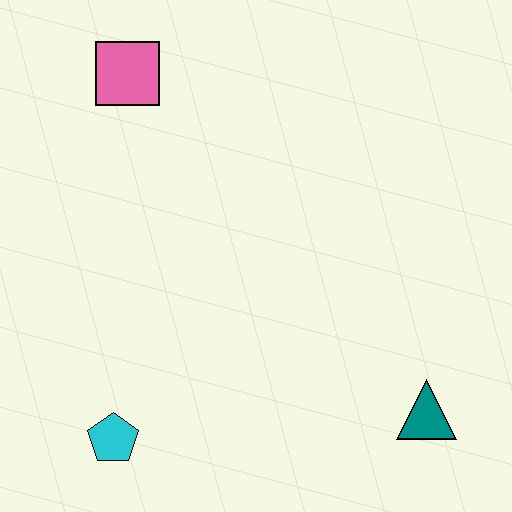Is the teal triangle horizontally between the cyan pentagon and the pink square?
No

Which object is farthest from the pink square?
The teal triangle is farthest from the pink square.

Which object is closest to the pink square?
The cyan pentagon is closest to the pink square.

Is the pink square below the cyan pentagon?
No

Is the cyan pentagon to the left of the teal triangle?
Yes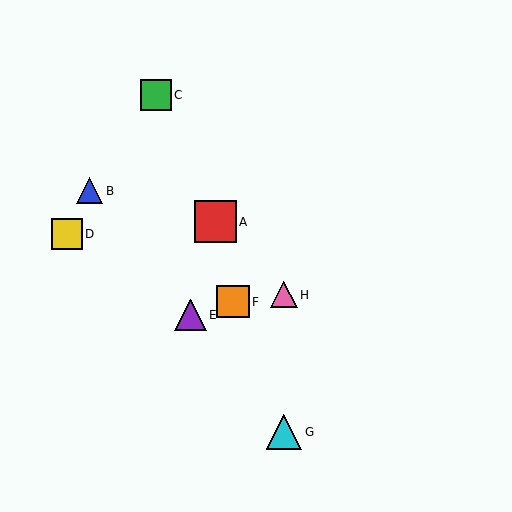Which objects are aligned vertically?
Objects G, H are aligned vertically.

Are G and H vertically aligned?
Yes, both are at x≈284.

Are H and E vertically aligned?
No, H is at x≈284 and E is at x≈191.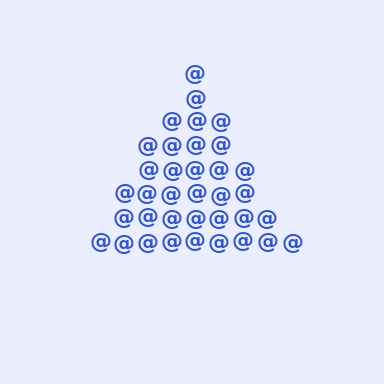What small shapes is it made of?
It is made of small at signs.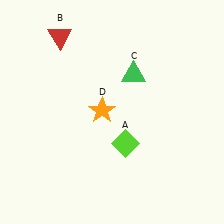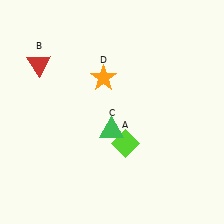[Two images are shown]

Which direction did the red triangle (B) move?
The red triangle (B) moved down.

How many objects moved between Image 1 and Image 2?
3 objects moved between the two images.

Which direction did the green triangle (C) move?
The green triangle (C) moved down.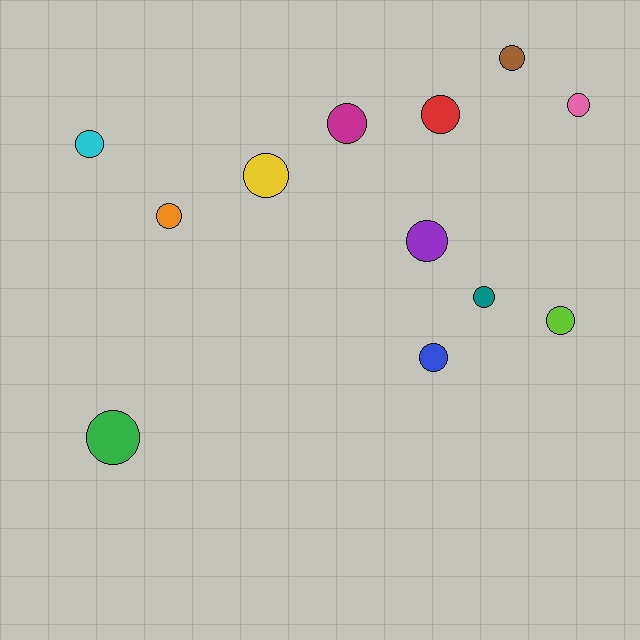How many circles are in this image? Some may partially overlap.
There are 12 circles.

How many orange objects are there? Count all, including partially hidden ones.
There is 1 orange object.